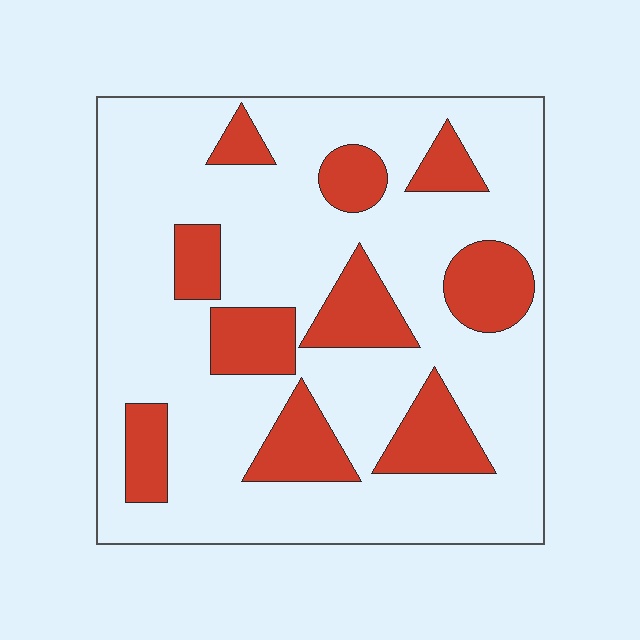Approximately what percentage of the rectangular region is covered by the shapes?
Approximately 25%.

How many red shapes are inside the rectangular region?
10.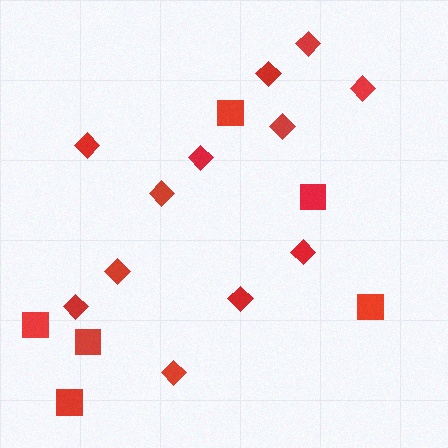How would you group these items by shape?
There are 2 groups: one group of diamonds (12) and one group of squares (6).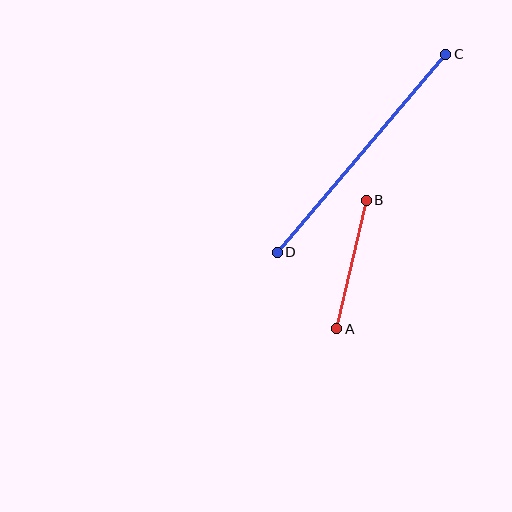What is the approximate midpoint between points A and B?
The midpoint is at approximately (352, 265) pixels.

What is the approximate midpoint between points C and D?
The midpoint is at approximately (362, 153) pixels.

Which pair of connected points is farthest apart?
Points C and D are farthest apart.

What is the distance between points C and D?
The distance is approximately 260 pixels.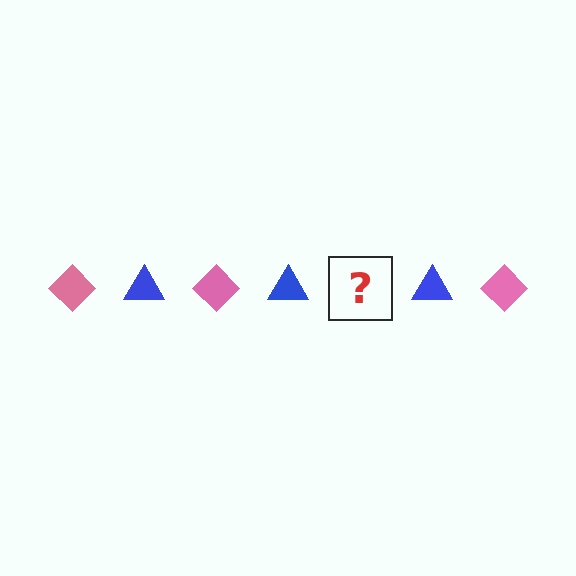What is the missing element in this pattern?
The missing element is a pink diamond.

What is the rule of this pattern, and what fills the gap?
The rule is that the pattern alternates between pink diamond and blue triangle. The gap should be filled with a pink diamond.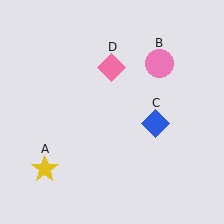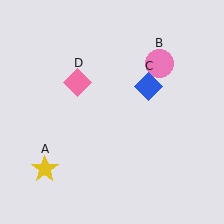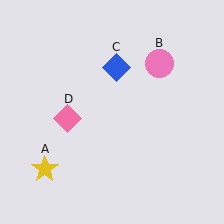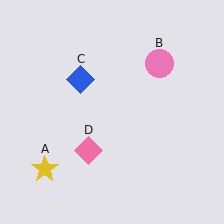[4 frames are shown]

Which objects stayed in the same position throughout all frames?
Yellow star (object A) and pink circle (object B) remained stationary.